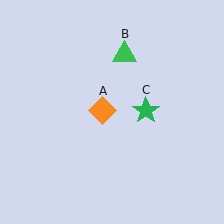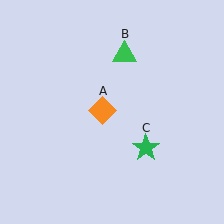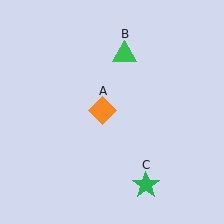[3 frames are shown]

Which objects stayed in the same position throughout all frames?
Orange diamond (object A) and green triangle (object B) remained stationary.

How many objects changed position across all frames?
1 object changed position: green star (object C).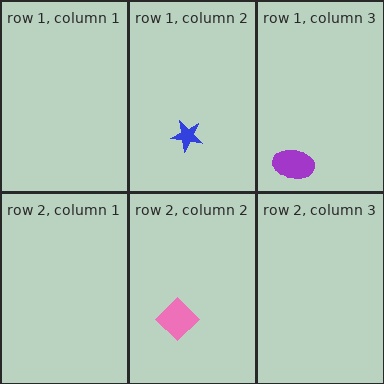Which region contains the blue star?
The row 1, column 2 region.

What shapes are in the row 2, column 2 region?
The pink diamond.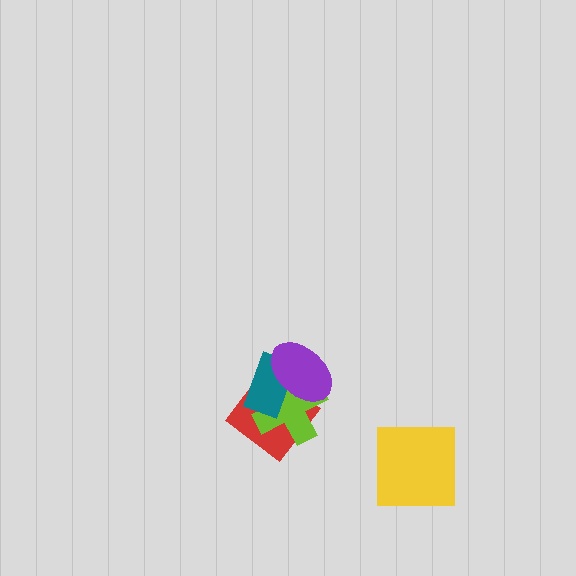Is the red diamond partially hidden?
Yes, it is partially covered by another shape.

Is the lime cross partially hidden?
Yes, it is partially covered by another shape.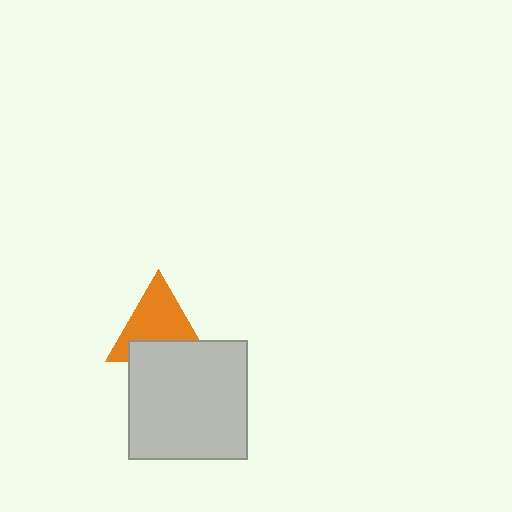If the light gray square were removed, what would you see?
You would see the complete orange triangle.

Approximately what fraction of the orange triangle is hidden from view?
Roughly 35% of the orange triangle is hidden behind the light gray square.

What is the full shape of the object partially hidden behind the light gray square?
The partially hidden object is an orange triangle.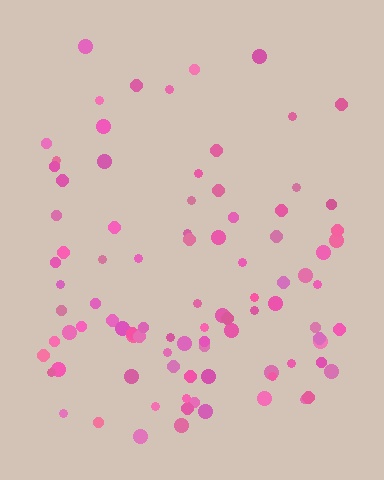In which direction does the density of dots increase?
From top to bottom, with the bottom side densest.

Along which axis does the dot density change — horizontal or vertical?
Vertical.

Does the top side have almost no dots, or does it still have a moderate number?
Still a moderate number, just noticeably fewer than the bottom.